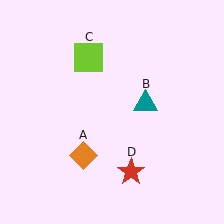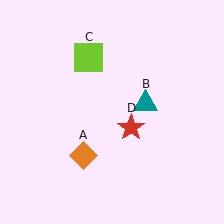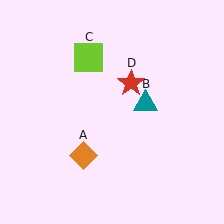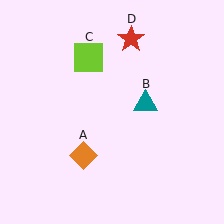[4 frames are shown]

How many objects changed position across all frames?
1 object changed position: red star (object D).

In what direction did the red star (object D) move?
The red star (object D) moved up.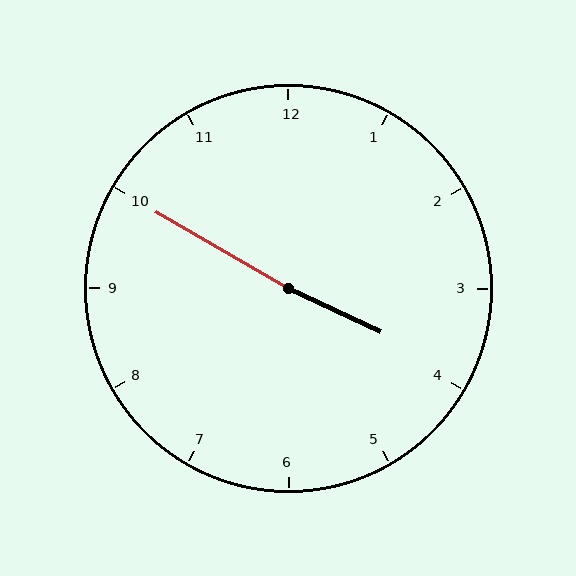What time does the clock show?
3:50.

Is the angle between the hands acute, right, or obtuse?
It is obtuse.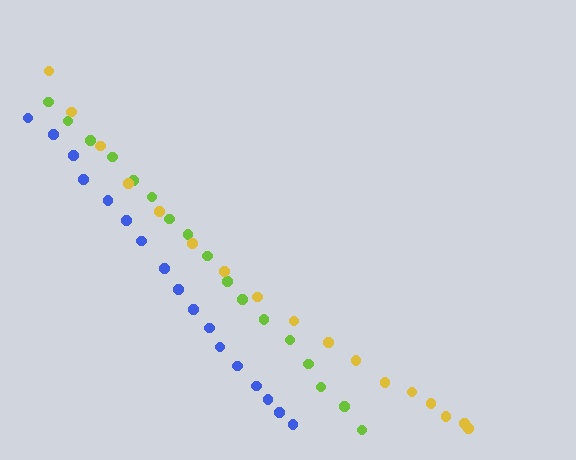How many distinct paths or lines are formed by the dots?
There are 3 distinct paths.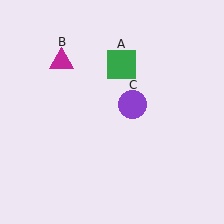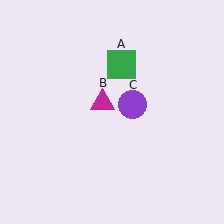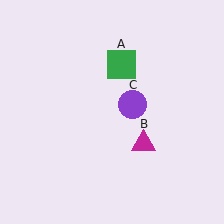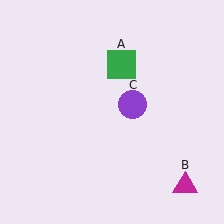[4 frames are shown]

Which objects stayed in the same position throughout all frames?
Green square (object A) and purple circle (object C) remained stationary.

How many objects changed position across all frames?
1 object changed position: magenta triangle (object B).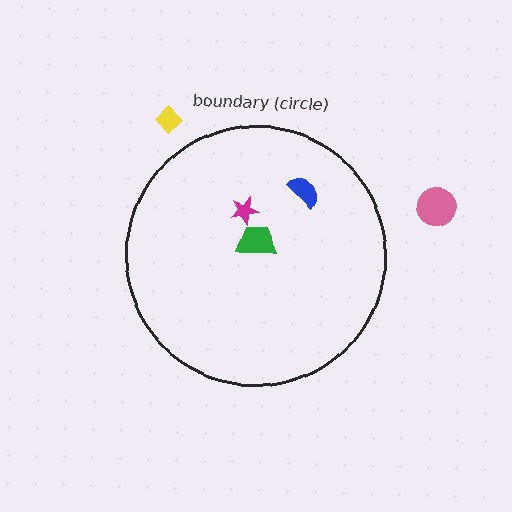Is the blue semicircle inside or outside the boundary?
Inside.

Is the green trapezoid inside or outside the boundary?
Inside.